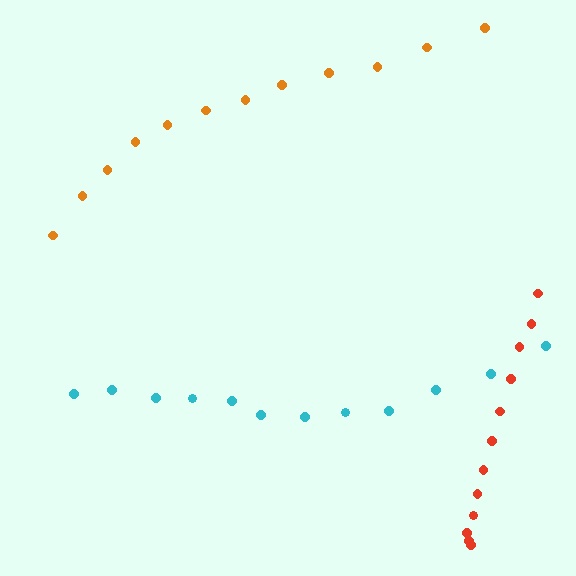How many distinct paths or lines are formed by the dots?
There are 3 distinct paths.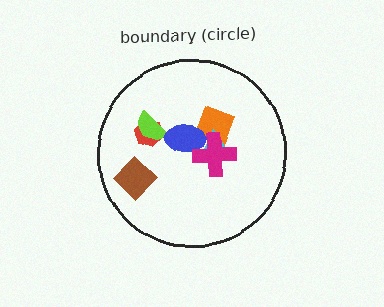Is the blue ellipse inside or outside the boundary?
Inside.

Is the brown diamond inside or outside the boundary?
Inside.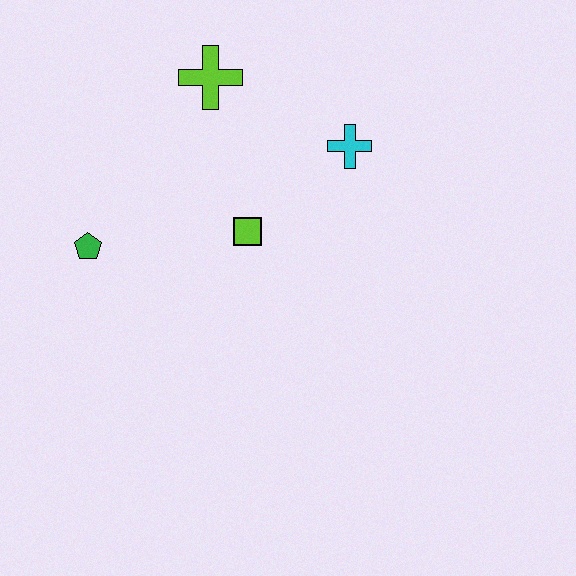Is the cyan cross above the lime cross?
No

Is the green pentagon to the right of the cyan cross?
No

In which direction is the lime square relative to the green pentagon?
The lime square is to the right of the green pentagon.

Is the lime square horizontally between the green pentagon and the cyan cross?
Yes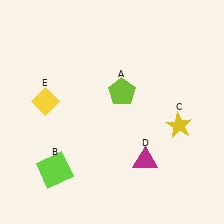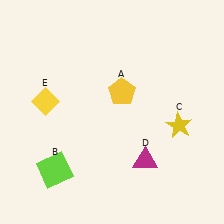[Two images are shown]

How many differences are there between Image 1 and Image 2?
There is 1 difference between the two images.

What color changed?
The pentagon (A) changed from lime in Image 1 to yellow in Image 2.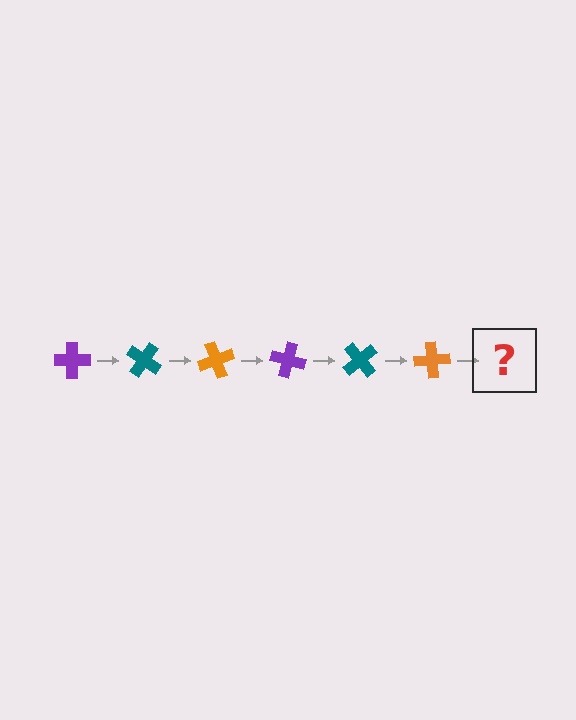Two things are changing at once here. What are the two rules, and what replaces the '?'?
The two rules are that it rotates 35 degrees each step and the color cycles through purple, teal, and orange. The '?' should be a purple cross, rotated 210 degrees from the start.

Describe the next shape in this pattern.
It should be a purple cross, rotated 210 degrees from the start.